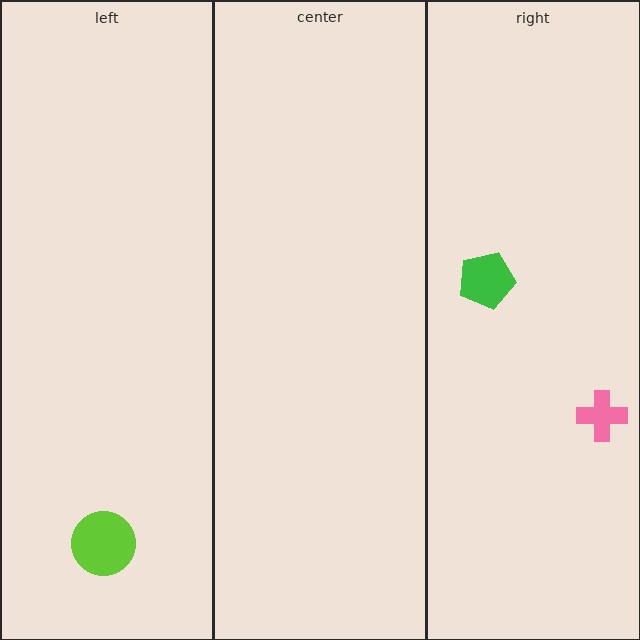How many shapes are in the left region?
1.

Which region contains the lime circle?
The left region.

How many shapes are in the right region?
2.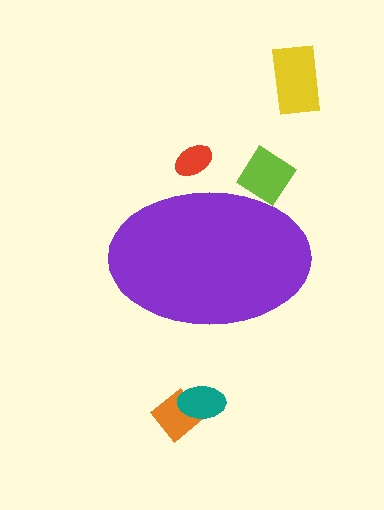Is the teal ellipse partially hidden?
No, the teal ellipse is fully visible.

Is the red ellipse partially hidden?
Yes, the red ellipse is partially hidden behind the purple ellipse.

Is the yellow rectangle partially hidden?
No, the yellow rectangle is fully visible.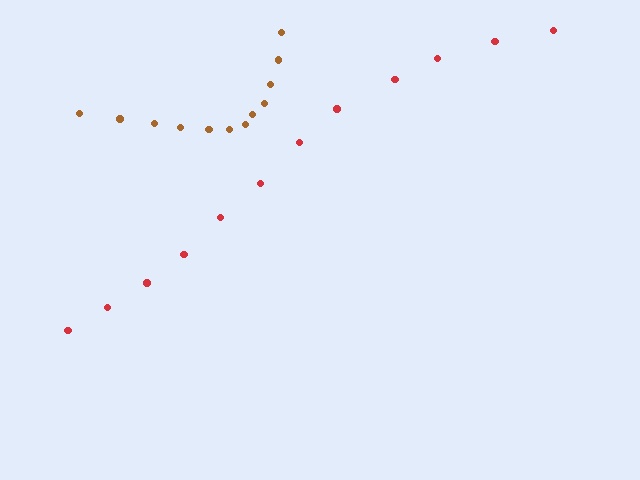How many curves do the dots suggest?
There are 2 distinct paths.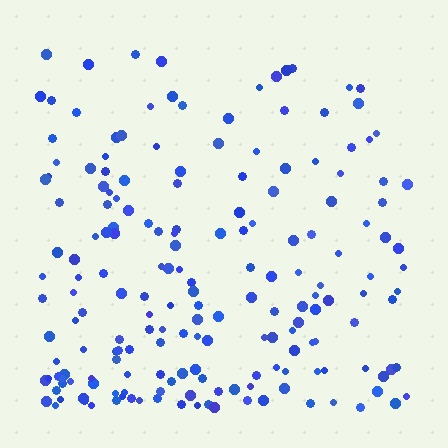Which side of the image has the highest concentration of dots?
The bottom.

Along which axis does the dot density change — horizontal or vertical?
Vertical.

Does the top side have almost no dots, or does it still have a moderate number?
Still a moderate number, just noticeably fewer than the bottom.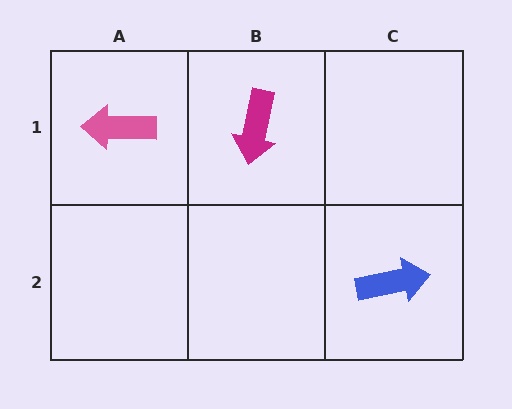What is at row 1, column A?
A pink arrow.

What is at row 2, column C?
A blue arrow.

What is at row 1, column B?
A magenta arrow.